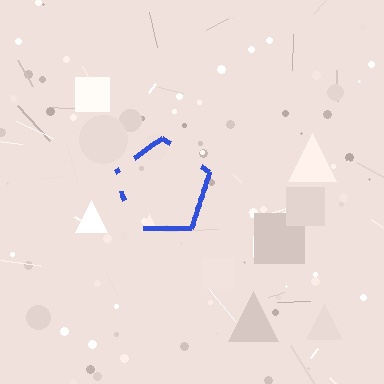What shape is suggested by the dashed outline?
The dashed outline suggests a pentagon.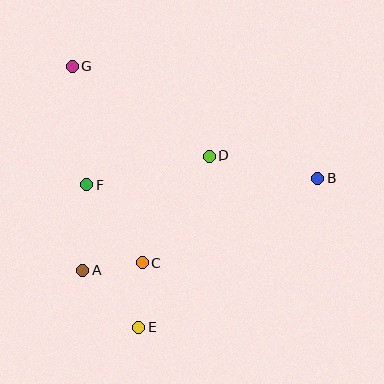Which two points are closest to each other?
Points A and C are closest to each other.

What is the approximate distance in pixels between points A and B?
The distance between A and B is approximately 252 pixels.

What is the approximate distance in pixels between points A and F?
The distance between A and F is approximately 85 pixels.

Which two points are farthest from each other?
Points B and G are farthest from each other.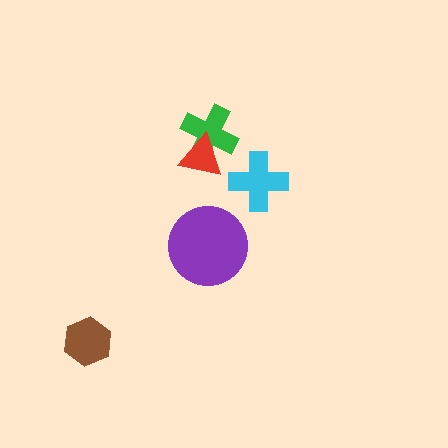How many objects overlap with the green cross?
1 object overlaps with the green cross.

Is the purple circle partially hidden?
No, no other shape covers it.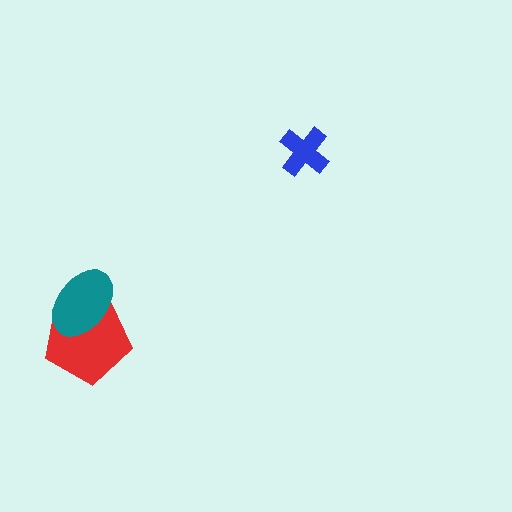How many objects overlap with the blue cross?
0 objects overlap with the blue cross.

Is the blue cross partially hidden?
No, no other shape covers it.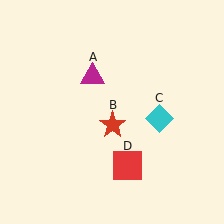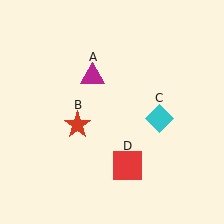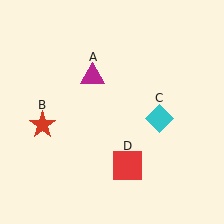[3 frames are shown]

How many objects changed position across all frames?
1 object changed position: red star (object B).